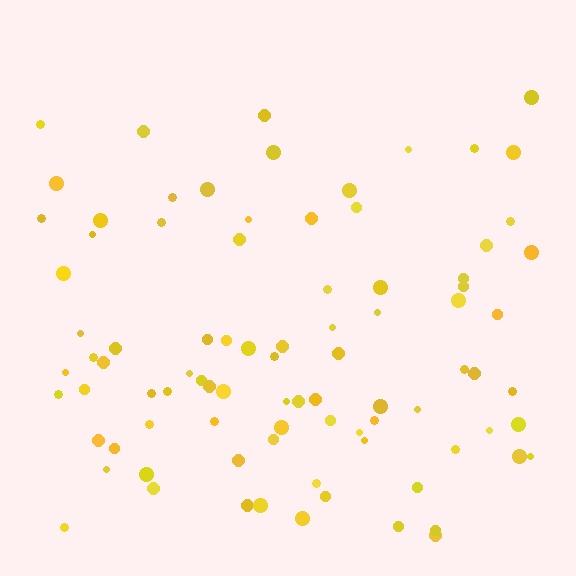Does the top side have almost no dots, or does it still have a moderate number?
Still a moderate number, just noticeably fewer than the bottom.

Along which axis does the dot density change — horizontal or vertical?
Vertical.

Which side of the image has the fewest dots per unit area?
The top.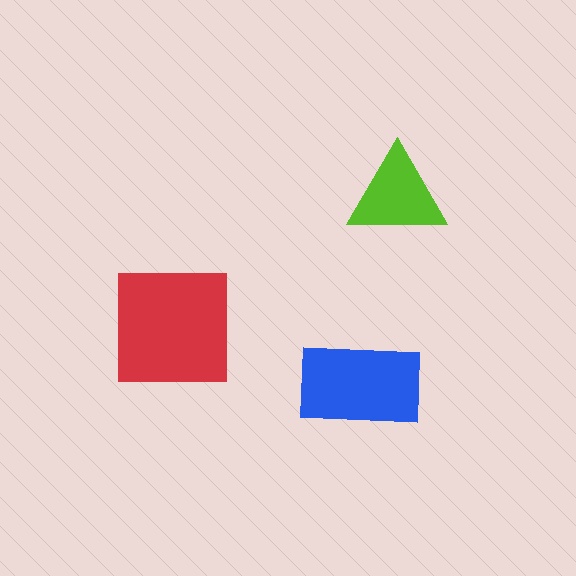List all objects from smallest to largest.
The lime triangle, the blue rectangle, the red square.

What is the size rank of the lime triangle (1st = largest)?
3rd.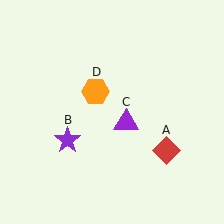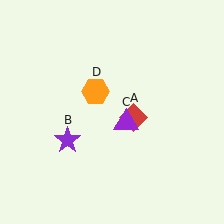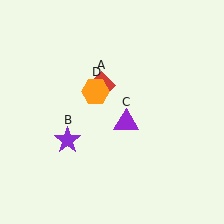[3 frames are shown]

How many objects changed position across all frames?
1 object changed position: red diamond (object A).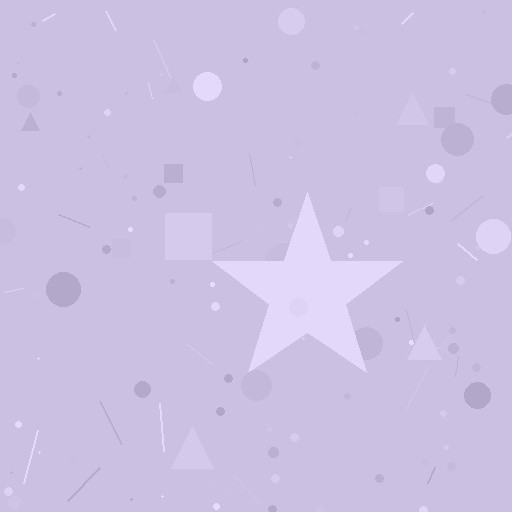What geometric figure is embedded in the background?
A star is embedded in the background.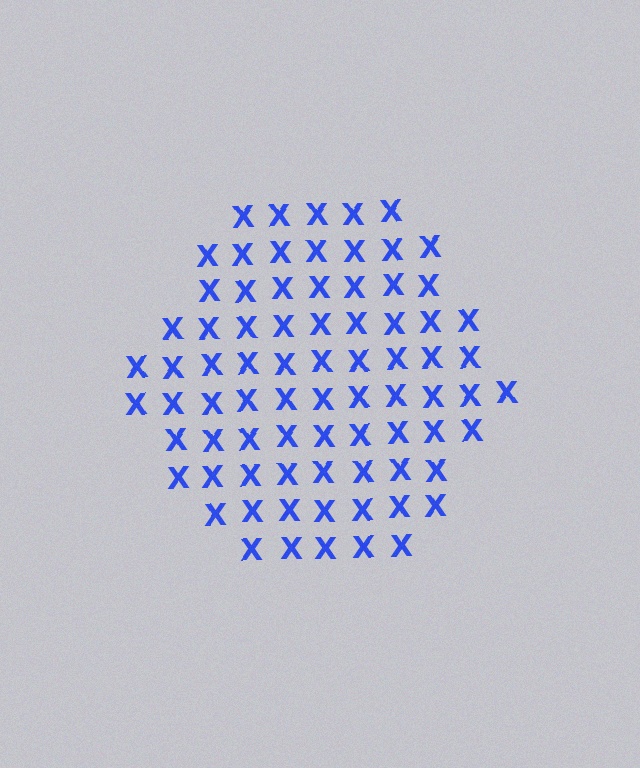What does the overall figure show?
The overall figure shows a hexagon.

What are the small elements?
The small elements are letter X's.